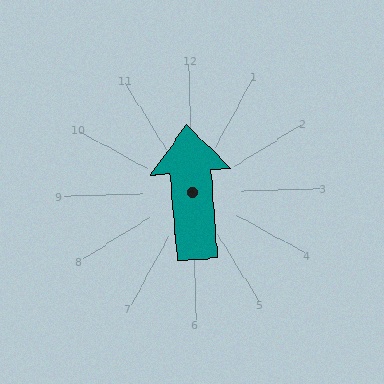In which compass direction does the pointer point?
North.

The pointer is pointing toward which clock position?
Roughly 12 o'clock.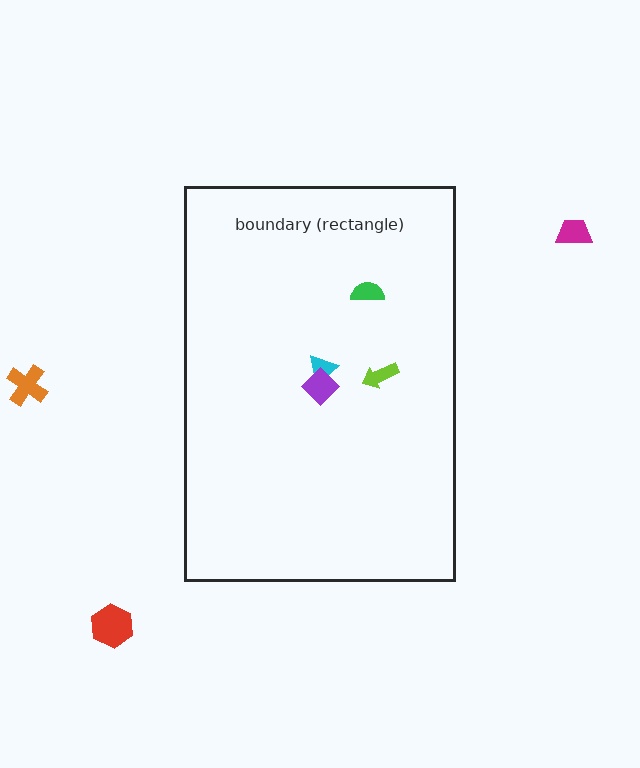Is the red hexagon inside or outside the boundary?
Outside.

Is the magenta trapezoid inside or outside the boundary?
Outside.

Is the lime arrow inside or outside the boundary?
Inside.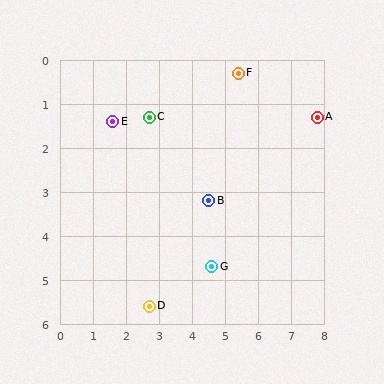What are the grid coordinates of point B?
Point B is at approximately (4.5, 3.2).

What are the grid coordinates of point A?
Point A is at approximately (7.8, 1.3).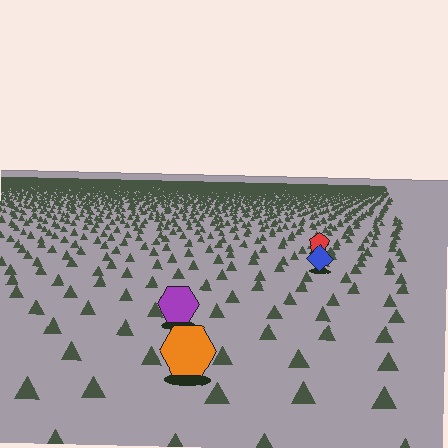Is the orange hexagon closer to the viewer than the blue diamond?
Yes. The orange hexagon is closer — you can tell from the texture gradient: the ground texture is coarser near it.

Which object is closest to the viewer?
The orange hexagon is closest. The texture marks near it are larger and more spread out.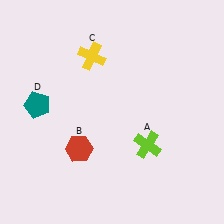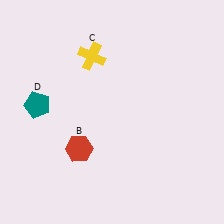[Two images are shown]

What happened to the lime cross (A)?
The lime cross (A) was removed in Image 2. It was in the bottom-right area of Image 1.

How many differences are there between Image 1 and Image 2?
There is 1 difference between the two images.